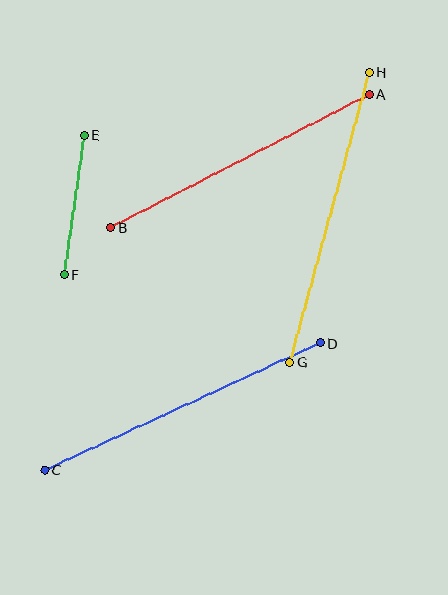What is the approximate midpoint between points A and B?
The midpoint is at approximately (240, 161) pixels.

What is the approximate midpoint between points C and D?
The midpoint is at approximately (183, 406) pixels.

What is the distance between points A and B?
The distance is approximately 291 pixels.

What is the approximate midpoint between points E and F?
The midpoint is at approximately (74, 205) pixels.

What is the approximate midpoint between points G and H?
The midpoint is at approximately (330, 217) pixels.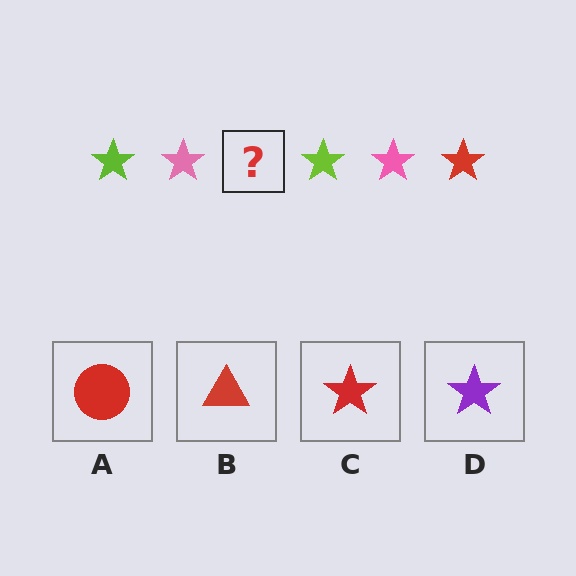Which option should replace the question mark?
Option C.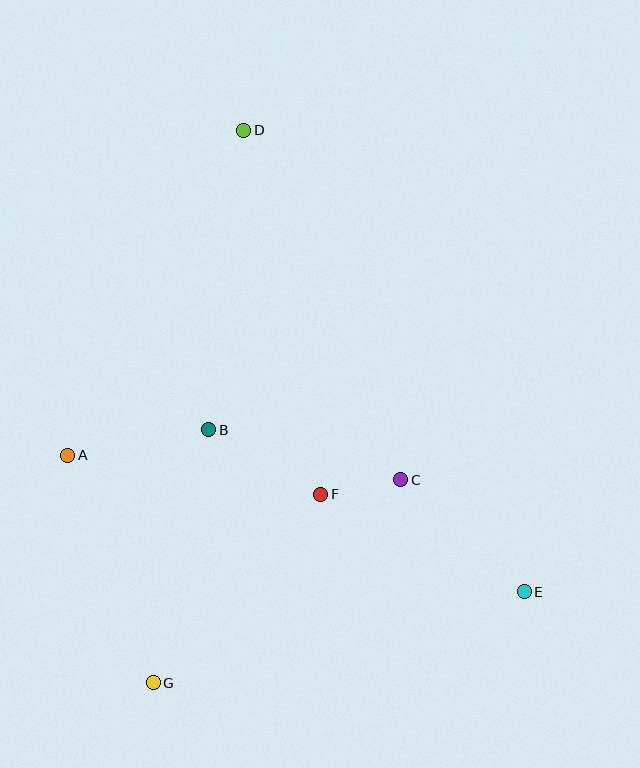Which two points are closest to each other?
Points C and F are closest to each other.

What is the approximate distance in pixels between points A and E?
The distance between A and E is approximately 476 pixels.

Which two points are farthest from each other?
Points D and G are farthest from each other.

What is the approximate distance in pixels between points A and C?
The distance between A and C is approximately 334 pixels.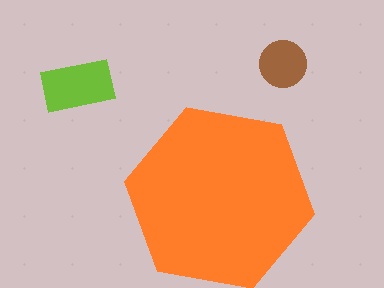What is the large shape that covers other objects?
An orange hexagon.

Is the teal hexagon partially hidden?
Yes, the teal hexagon is partially hidden behind the orange hexagon.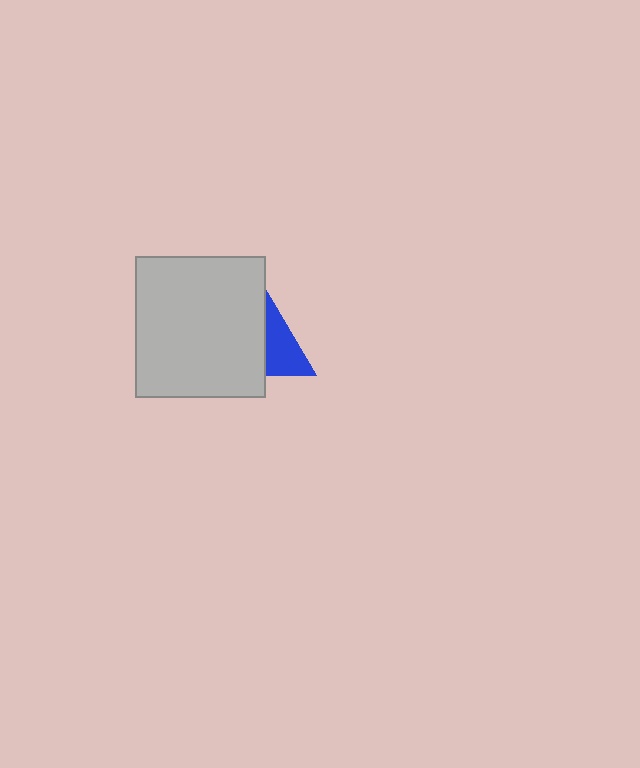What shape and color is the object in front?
The object in front is a light gray rectangle.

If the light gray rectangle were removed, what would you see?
You would see the complete blue triangle.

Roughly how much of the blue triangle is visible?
A small part of it is visible (roughly 42%).